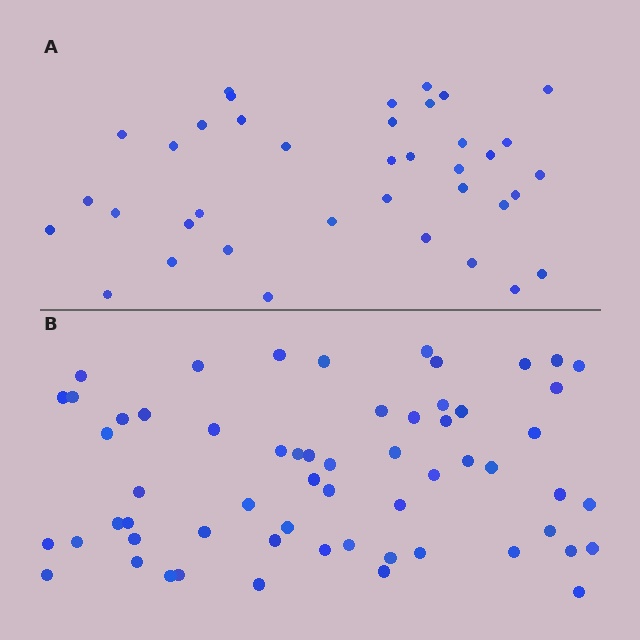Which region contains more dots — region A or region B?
Region B (the bottom region) has more dots.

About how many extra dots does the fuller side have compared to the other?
Region B has approximately 20 more dots than region A.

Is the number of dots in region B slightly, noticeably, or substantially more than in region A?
Region B has substantially more. The ratio is roughly 1.6 to 1.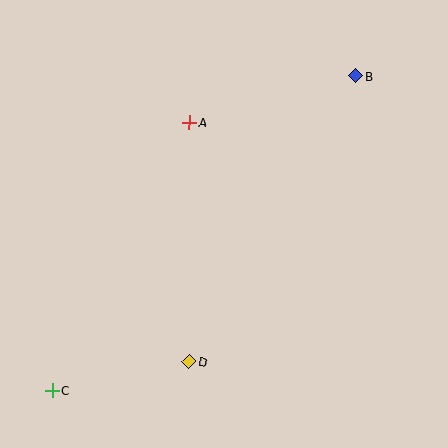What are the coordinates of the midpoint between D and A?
The midpoint between D and A is at (189, 242).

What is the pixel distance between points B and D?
The distance between B and D is 331 pixels.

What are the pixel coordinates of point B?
Point B is at (355, 76).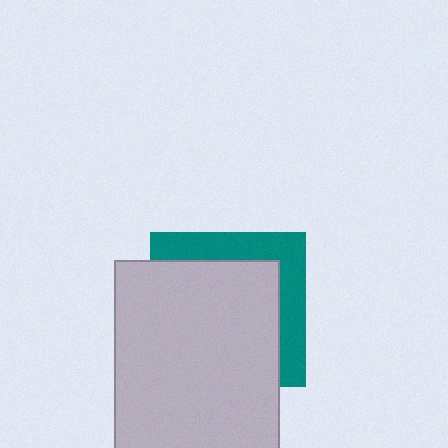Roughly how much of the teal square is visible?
A small part of it is visible (roughly 32%).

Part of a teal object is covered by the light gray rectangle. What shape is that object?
It is a square.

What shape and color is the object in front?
The object in front is a light gray rectangle.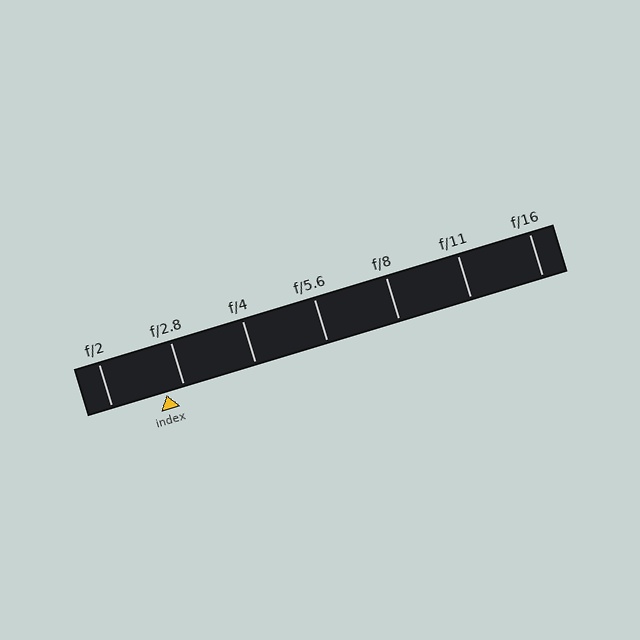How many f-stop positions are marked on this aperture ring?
There are 7 f-stop positions marked.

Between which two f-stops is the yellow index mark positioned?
The index mark is between f/2 and f/2.8.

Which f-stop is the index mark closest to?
The index mark is closest to f/2.8.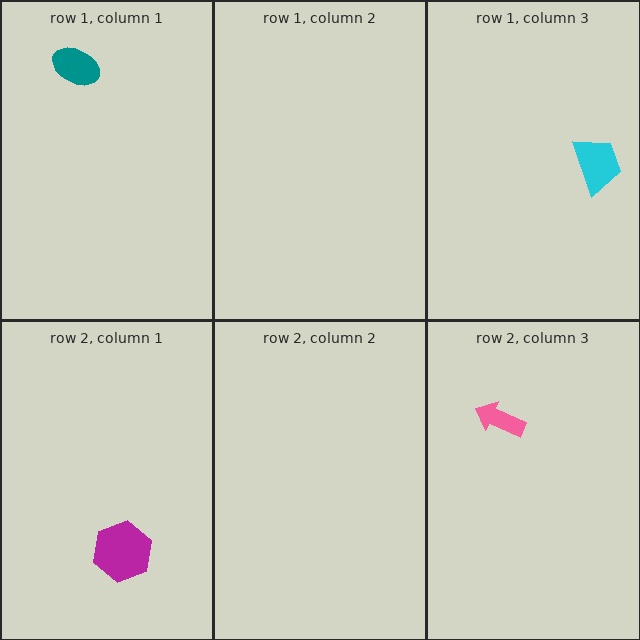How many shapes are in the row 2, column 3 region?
1.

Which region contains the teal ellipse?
The row 1, column 1 region.